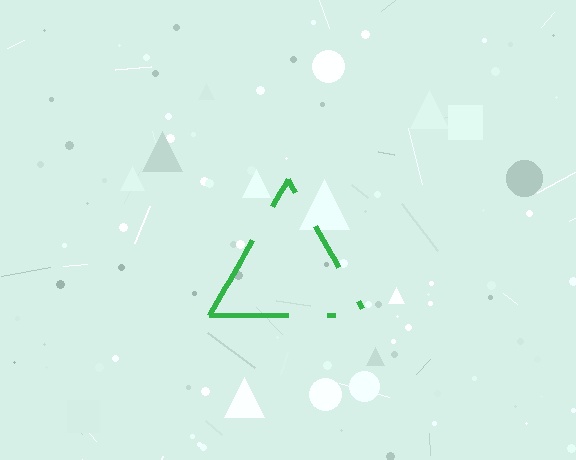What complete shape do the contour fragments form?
The contour fragments form a triangle.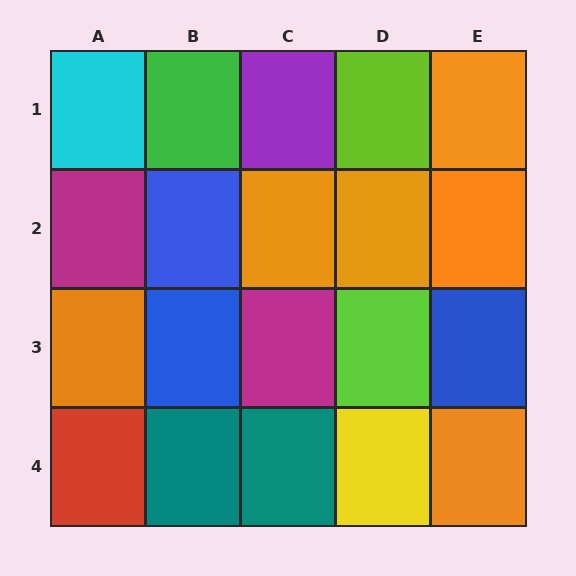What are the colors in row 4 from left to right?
Red, teal, teal, yellow, orange.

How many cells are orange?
6 cells are orange.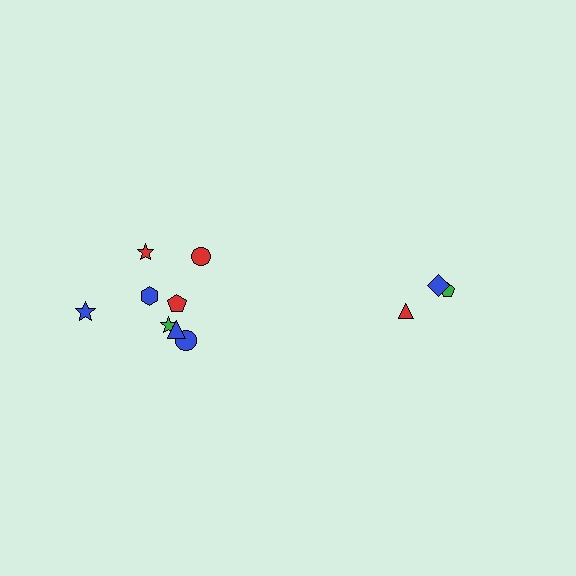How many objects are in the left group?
There are 8 objects.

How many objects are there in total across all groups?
There are 11 objects.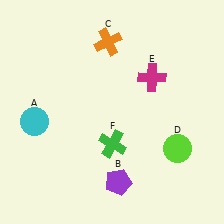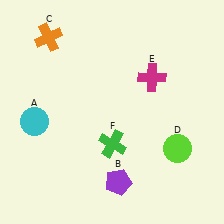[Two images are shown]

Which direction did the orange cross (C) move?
The orange cross (C) moved left.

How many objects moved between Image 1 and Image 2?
1 object moved between the two images.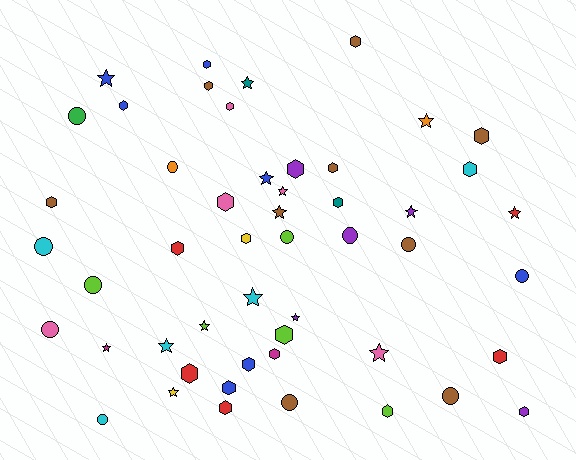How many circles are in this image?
There are 12 circles.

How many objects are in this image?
There are 50 objects.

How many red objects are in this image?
There are 5 red objects.